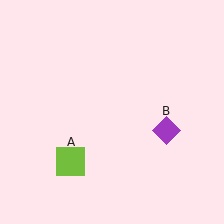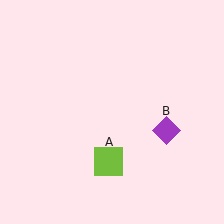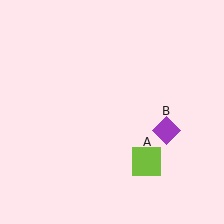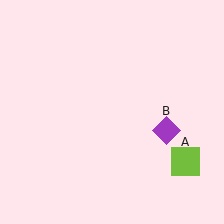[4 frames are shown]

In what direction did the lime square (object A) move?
The lime square (object A) moved right.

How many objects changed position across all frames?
1 object changed position: lime square (object A).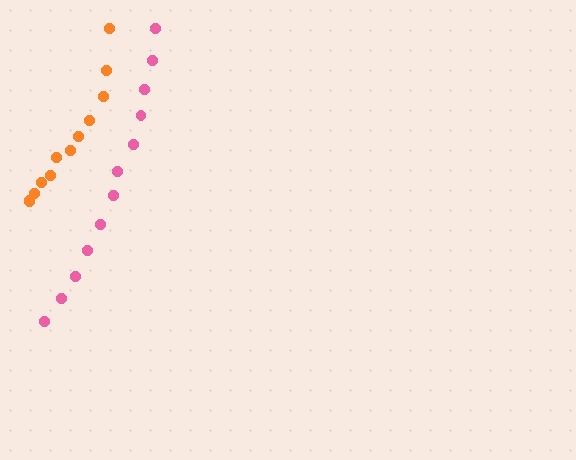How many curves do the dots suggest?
There are 2 distinct paths.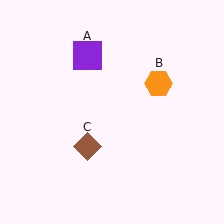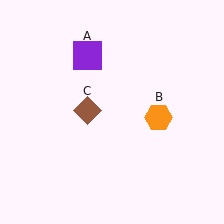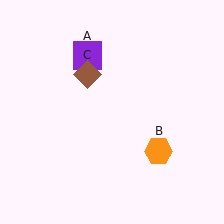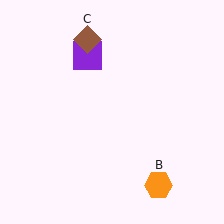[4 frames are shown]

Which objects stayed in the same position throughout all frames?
Purple square (object A) remained stationary.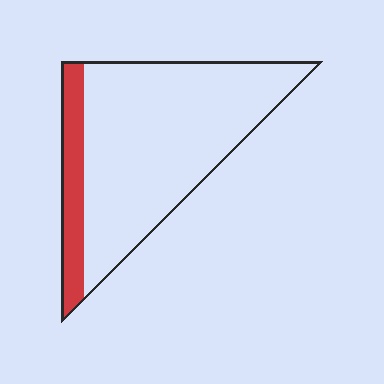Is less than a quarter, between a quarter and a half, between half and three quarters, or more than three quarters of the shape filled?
Less than a quarter.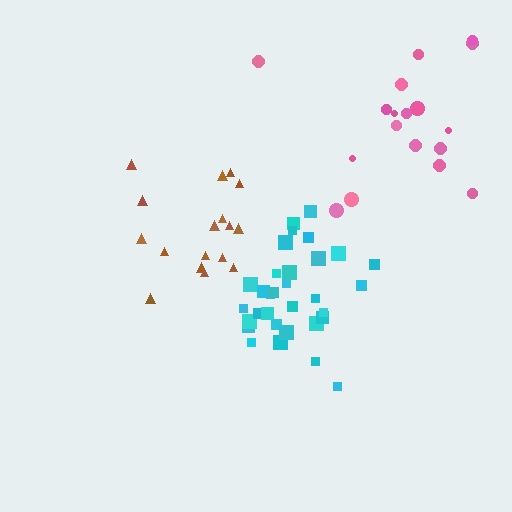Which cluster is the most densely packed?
Cyan.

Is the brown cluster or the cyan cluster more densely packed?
Cyan.